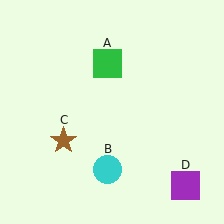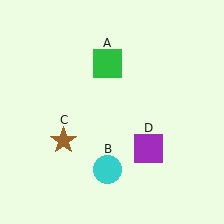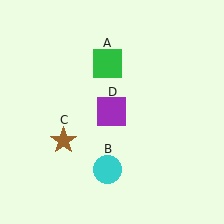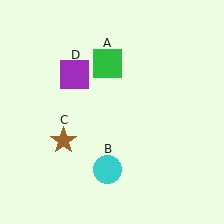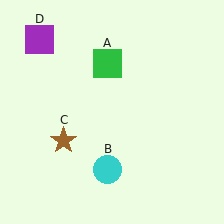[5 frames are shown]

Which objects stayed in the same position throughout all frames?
Green square (object A) and cyan circle (object B) and brown star (object C) remained stationary.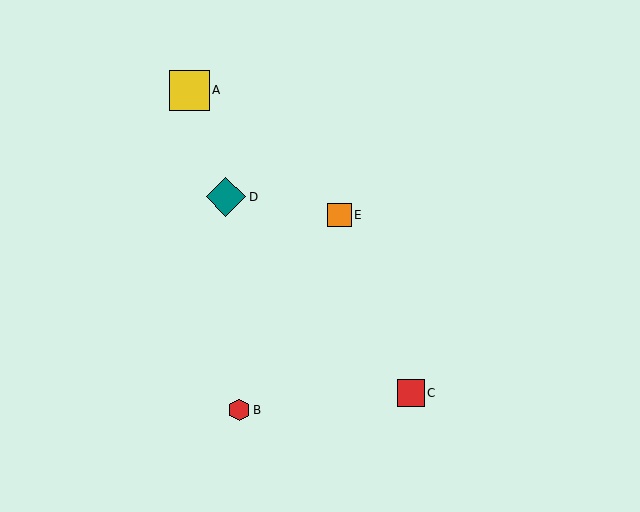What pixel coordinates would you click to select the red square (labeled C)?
Click at (411, 393) to select the red square C.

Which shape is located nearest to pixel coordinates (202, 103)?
The yellow square (labeled A) at (189, 90) is nearest to that location.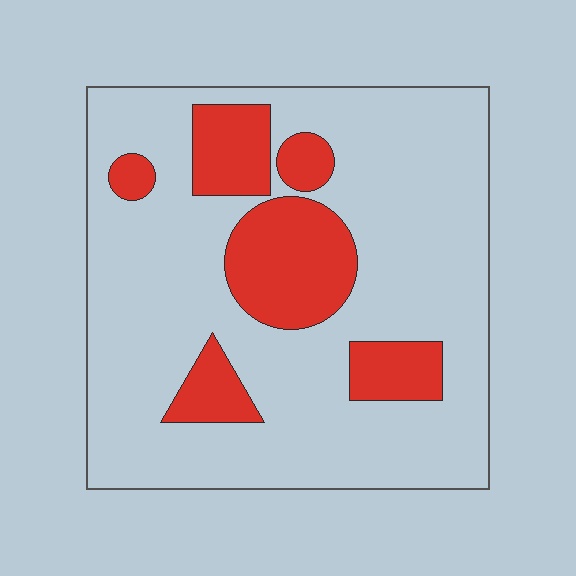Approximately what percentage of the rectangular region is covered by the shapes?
Approximately 20%.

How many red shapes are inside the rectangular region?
6.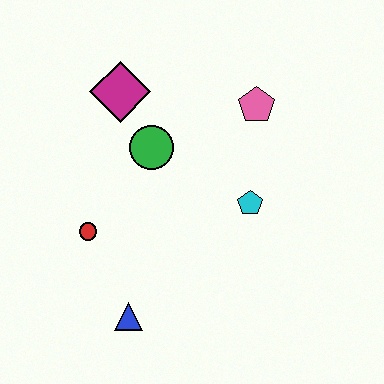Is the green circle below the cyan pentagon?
No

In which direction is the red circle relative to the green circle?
The red circle is below the green circle.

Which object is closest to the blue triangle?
The red circle is closest to the blue triangle.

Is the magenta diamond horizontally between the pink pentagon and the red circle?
Yes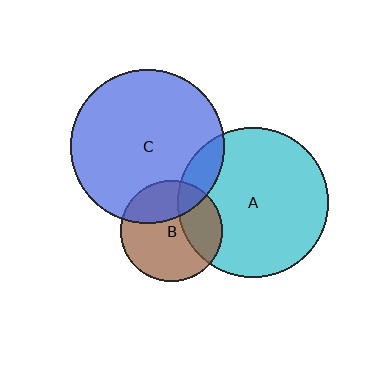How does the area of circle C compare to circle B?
Approximately 2.3 times.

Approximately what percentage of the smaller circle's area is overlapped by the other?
Approximately 30%.